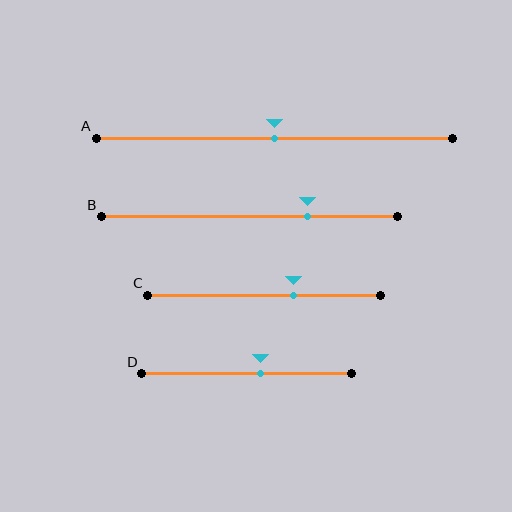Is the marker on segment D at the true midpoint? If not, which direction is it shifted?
No, the marker on segment D is shifted to the right by about 7% of the segment length.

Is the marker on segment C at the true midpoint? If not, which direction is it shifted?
No, the marker on segment C is shifted to the right by about 12% of the segment length.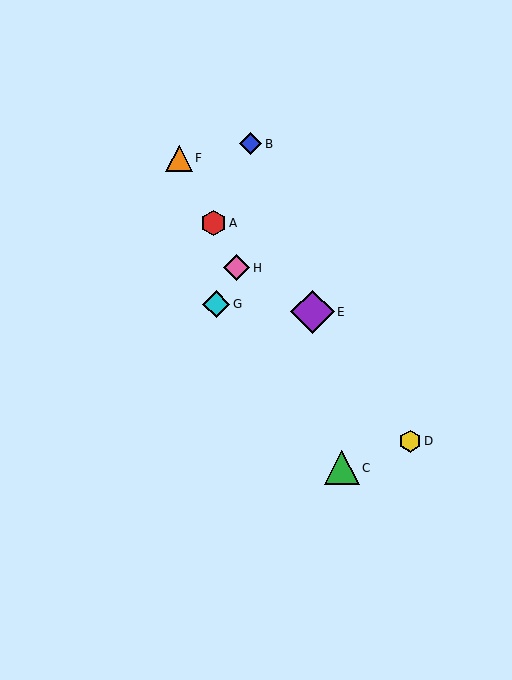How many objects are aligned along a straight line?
4 objects (A, C, F, H) are aligned along a straight line.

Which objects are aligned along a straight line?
Objects A, C, F, H are aligned along a straight line.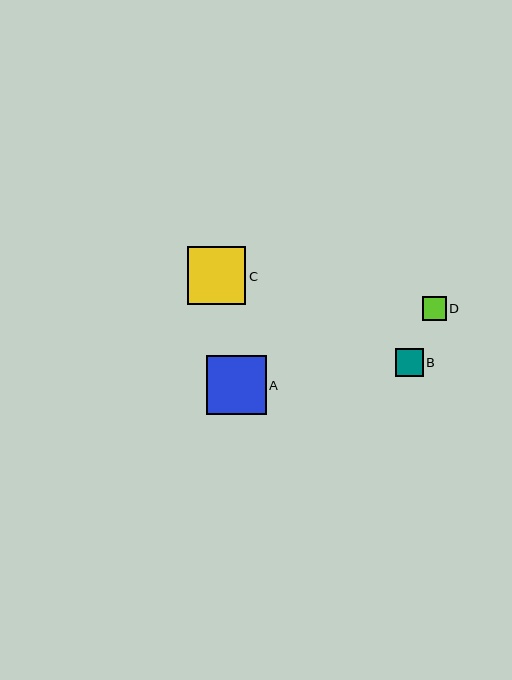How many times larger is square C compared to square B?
Square C is approximately 2.1 times the size of square B.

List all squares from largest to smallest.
From largest to smallest: A, C, B, D.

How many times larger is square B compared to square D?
Square B is approximately 1.2 times the size of square D.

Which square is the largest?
Square A is the largest with a size of approximately 59 pixels.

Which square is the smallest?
Square D is the smallest with a size of approximately 24 pixels.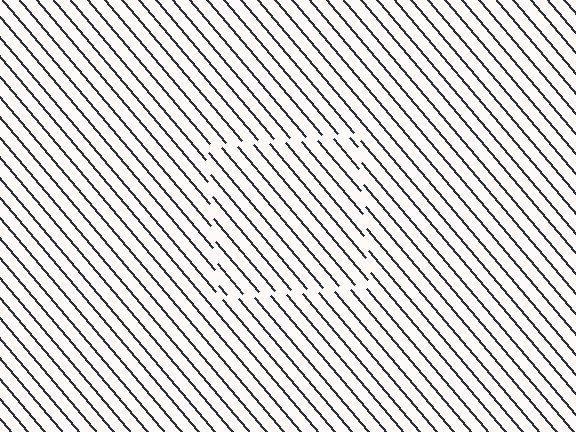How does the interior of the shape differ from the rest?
The interior of the shape contains the same grating, shifted by half a period — the contour is defined by the phase discontinuity where line-ends from the inner and outer gratings abut.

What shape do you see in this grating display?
An illusory square. The interior of the shape contains the same grating, shifted by half a period — the contour is defined by the phase discontinuity where line-ends from the inner and outer gratings abut.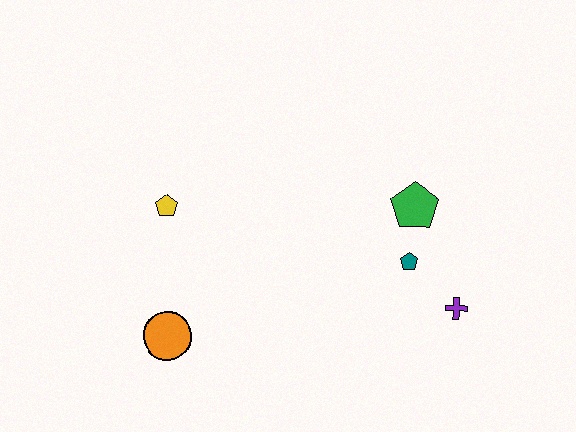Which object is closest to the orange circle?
The yellow pentagon is closest to the orange circle.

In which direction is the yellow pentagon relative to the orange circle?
The yellow pentagon is above the orange circle.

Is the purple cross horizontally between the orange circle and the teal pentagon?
No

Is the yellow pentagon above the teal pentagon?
Yes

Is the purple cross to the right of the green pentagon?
Yes